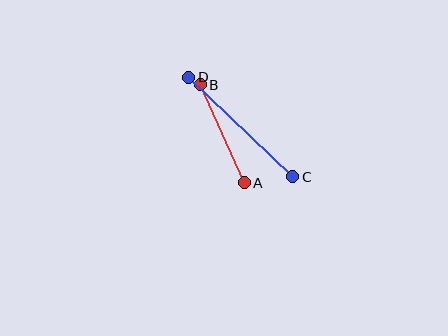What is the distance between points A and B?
The distance is approximately 108 pixels.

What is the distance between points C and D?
The distance is approximately 143 pixels.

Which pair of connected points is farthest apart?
Points C and D are farthest apart.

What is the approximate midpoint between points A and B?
The midpoint is at approximately (222, 134) pixels.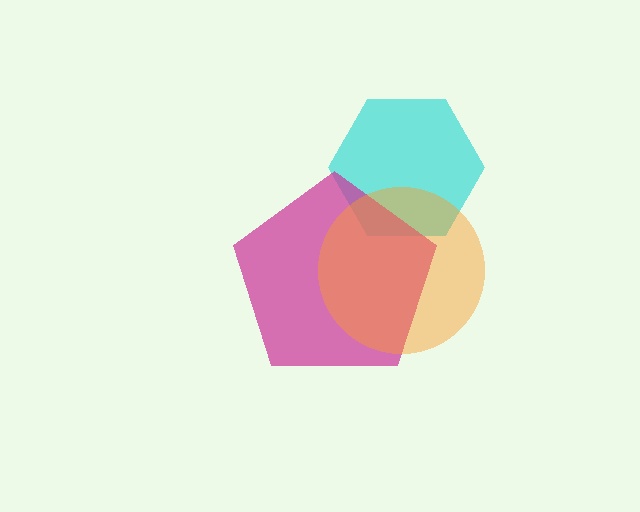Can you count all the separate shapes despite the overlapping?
Yes, there are 3 separate shapes.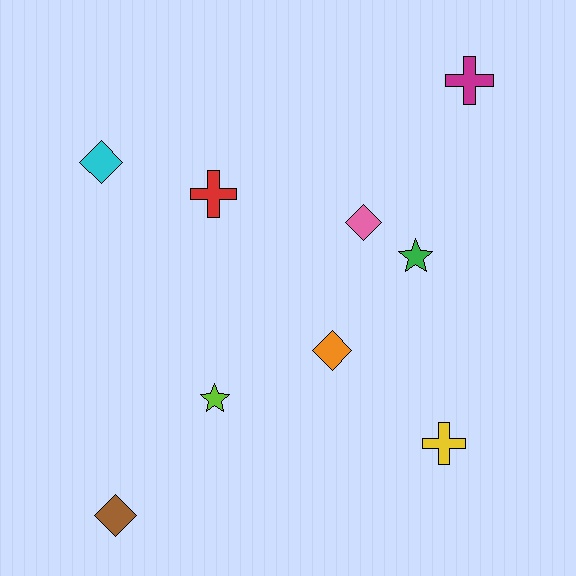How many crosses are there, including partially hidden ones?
There are 3 crosses.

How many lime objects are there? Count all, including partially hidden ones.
There is 1 lime object.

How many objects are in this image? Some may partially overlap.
There are 9 objects.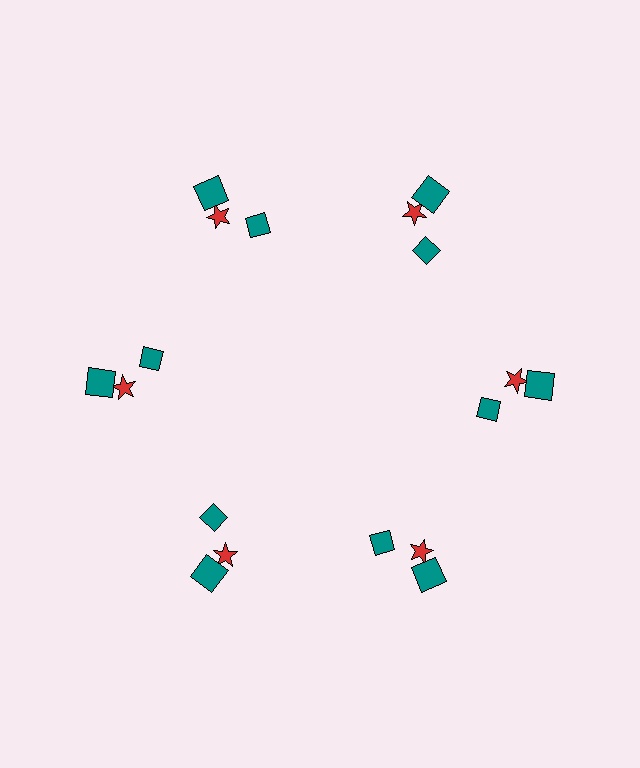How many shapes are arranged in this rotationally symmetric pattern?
There are 18 shapes, arranged in 6 groups of 3.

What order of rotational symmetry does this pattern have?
This pattern has 6-fold rotational symmetry.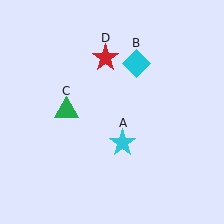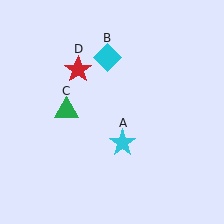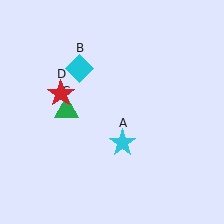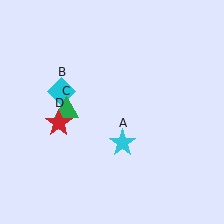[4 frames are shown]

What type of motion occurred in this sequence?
The cyan diamond (object B), red star (object D) rotated counterclockwise around the center of the scene.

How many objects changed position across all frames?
2 objects changed position: cyan diamond (object B), red star (object D).